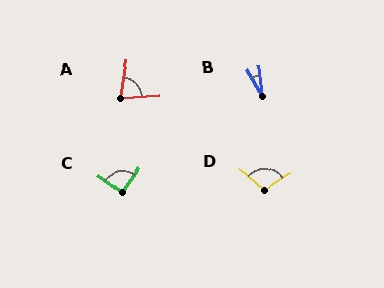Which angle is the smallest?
B, at approximately 24 degrees.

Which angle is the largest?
D, at approximately 108 degrees.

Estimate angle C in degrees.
Approximately 90 degrees.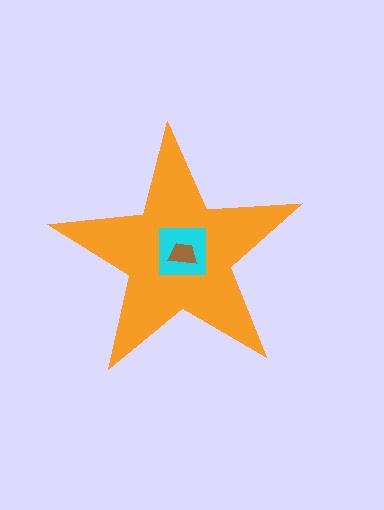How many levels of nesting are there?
3.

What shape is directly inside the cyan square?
The brown trapezoid.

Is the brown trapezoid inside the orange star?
Yes.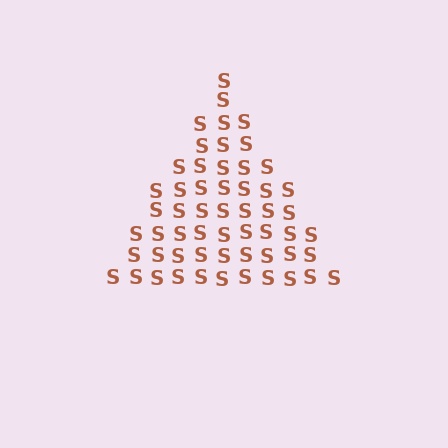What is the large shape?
The large shape is a triangle.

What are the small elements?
The small elements are letter S's.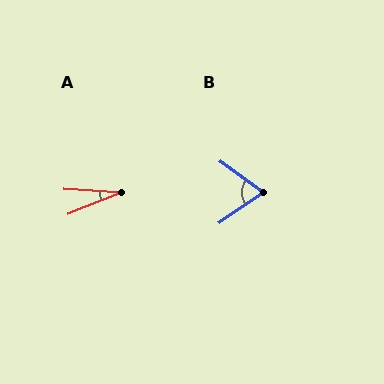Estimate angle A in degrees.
Approximately 26 degrees.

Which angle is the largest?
B, at approximately 71 degrees.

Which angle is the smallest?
A, at approximately 26 degrees.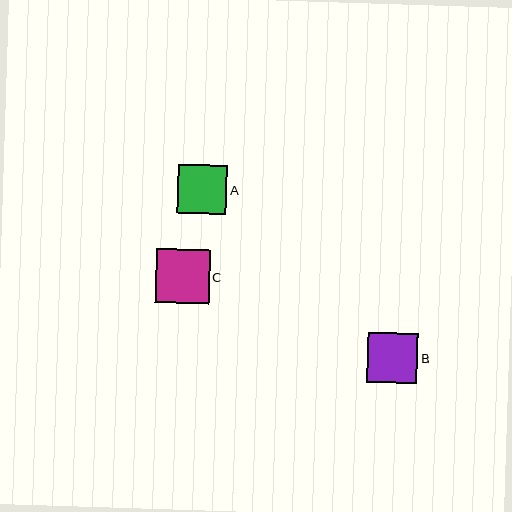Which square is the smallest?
Square A is the smallest with a size of approximately 49 pixels.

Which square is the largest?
Square C is the largest with a size of approximately 54 pixels.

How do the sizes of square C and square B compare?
Square C and square B are approximately the same size.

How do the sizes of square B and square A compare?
Square B and square A are approximately the same size.